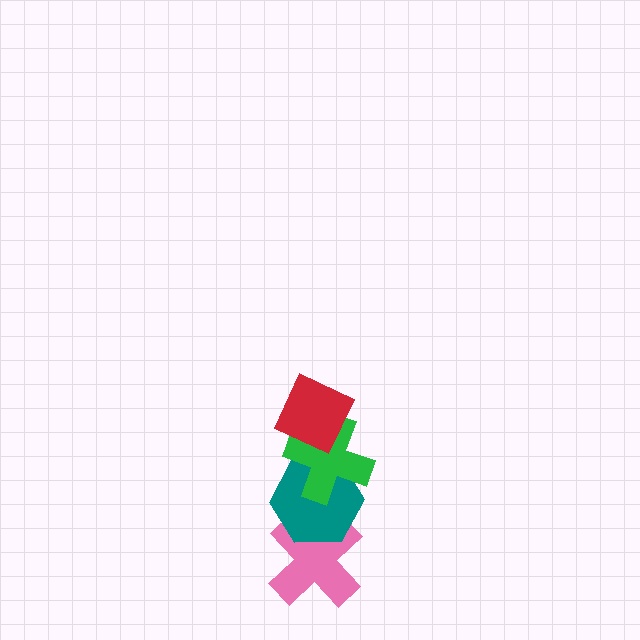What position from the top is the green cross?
The green cross is 2nd from the top.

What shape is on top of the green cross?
The red diamond is on top of the green cross.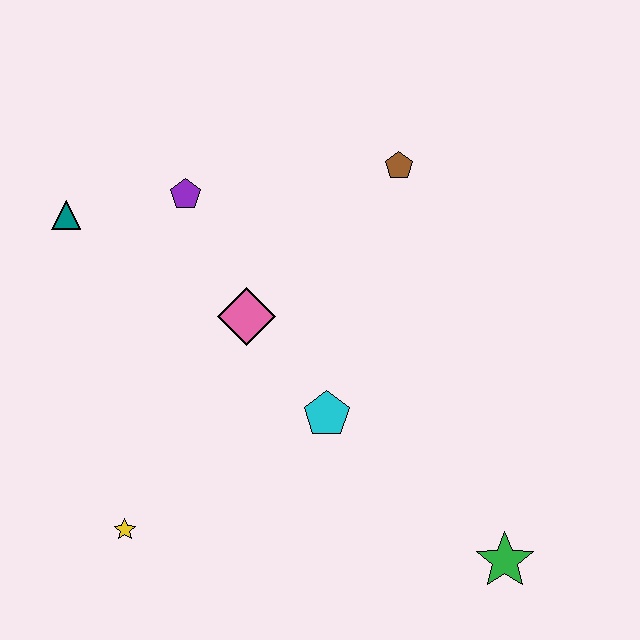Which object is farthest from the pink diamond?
The green star is farthest from the pink diamond.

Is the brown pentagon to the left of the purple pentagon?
No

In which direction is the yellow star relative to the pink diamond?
The yellow star is below the pink diamond.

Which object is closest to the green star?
The cyan pentagon is closest to the green star.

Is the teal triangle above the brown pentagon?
No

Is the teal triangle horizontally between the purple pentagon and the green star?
No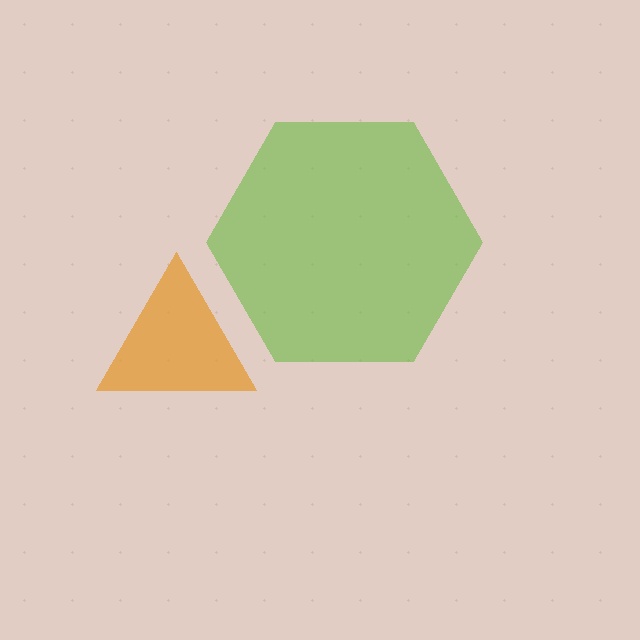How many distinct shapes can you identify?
There are 2 distinct shapes: a lime hexagon, an orange triangle.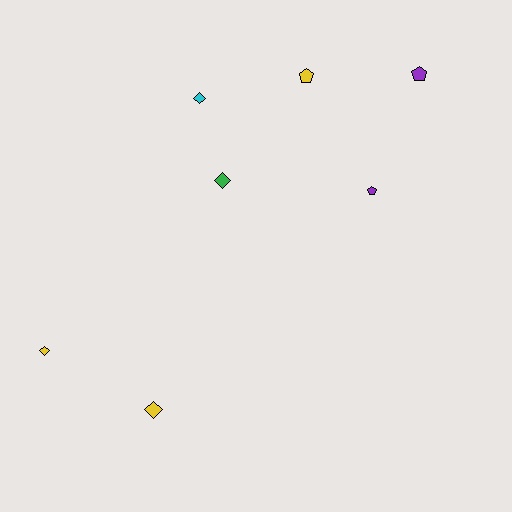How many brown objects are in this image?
There are no brown objects.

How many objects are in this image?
There are 7 objects.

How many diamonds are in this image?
There are 4 diamonds.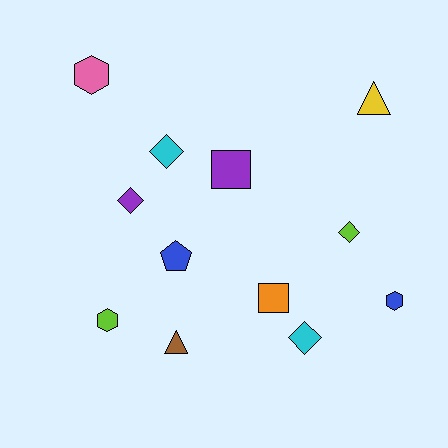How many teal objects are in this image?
There are no teal objects.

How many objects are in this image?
There are 12 objects.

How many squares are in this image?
There are 2 squares.